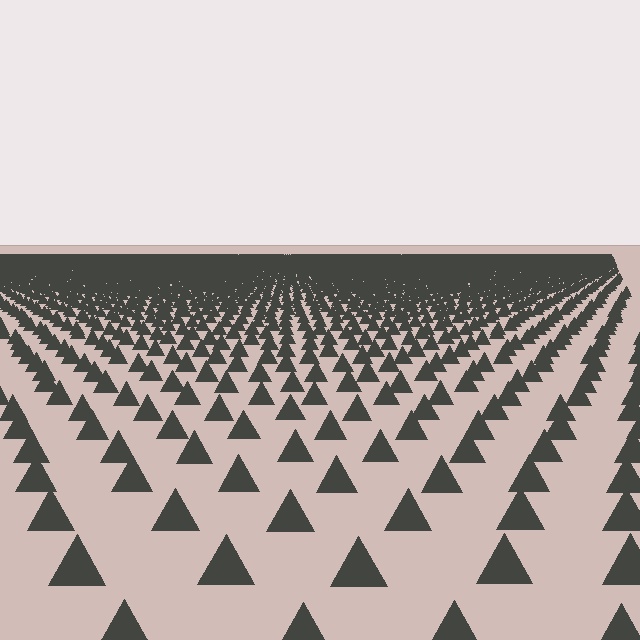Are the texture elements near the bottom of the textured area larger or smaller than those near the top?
Larger. Near the bottom, elements are closer to the viewer and appear at a bigger on-screen size.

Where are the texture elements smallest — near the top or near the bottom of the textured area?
Near the top.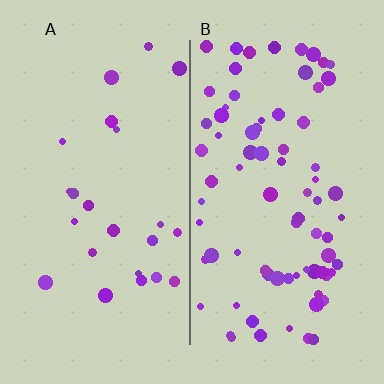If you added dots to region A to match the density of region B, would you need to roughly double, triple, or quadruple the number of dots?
Approximately triple.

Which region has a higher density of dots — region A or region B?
B (the right).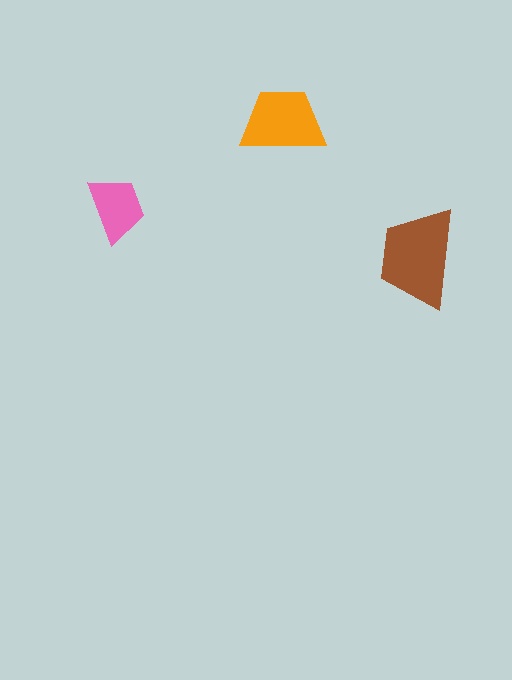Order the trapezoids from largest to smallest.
the brown one, the orange one, the pink one.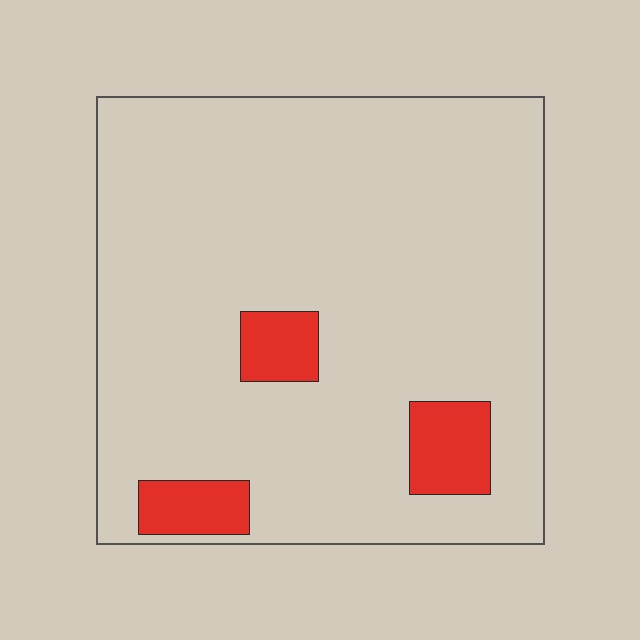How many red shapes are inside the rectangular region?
3.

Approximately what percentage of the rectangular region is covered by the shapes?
Approximately 10%.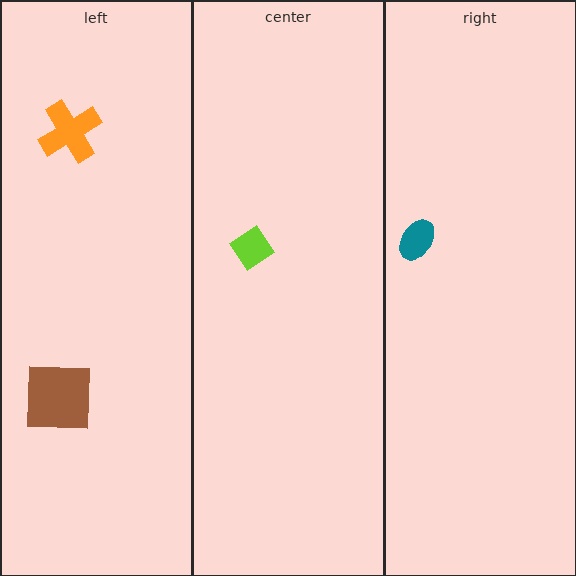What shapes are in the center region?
The lime diamond.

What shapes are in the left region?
The brown square, the orange cross.